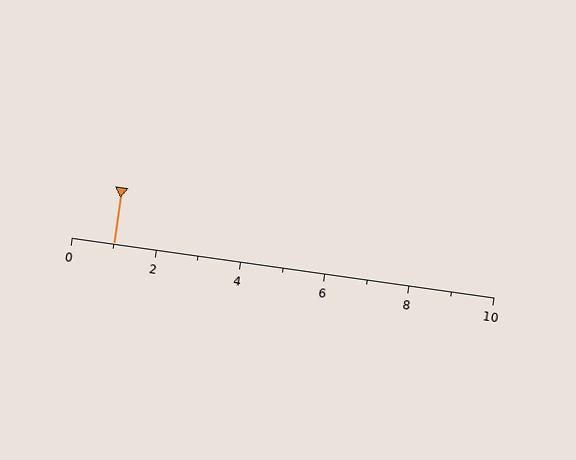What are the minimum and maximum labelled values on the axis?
The axis runs from 0 to 10.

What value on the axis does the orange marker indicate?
The marker indicates approximately 1.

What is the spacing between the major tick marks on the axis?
The major ticks are spaced 2 apart.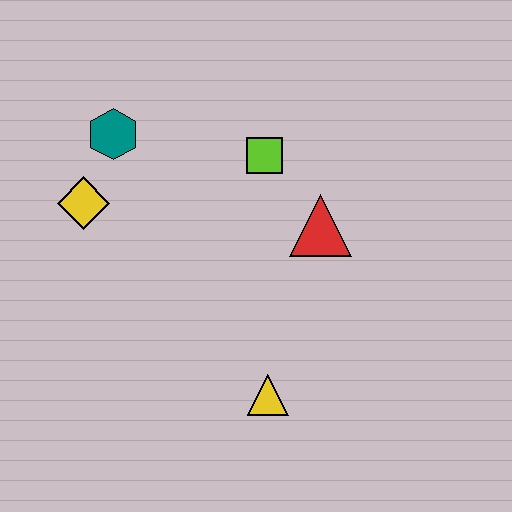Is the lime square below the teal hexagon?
Yes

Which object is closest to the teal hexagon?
The yellow diamond is closest to the teal hexagon.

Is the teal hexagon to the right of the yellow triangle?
No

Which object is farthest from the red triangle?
The yellow diamond is farthest from the red triangle.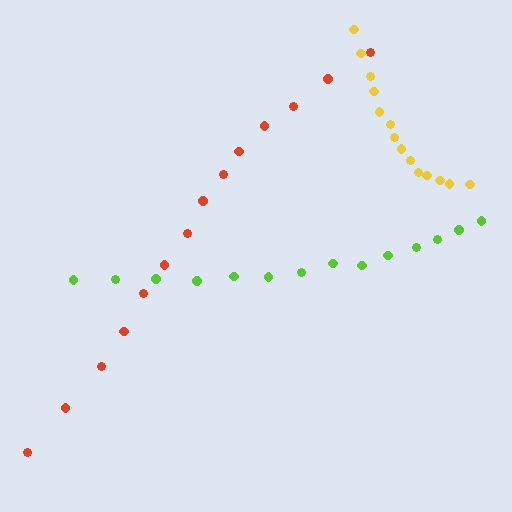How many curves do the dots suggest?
There are 3 distinct paths.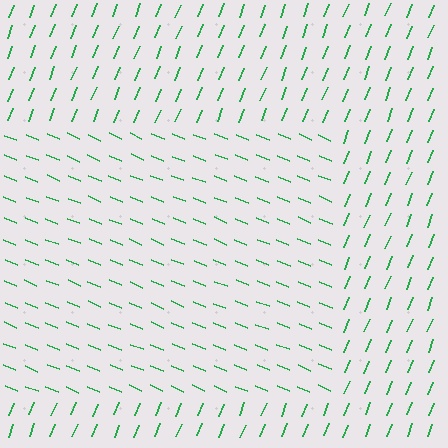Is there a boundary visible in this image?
Yes, there is a texture boundary formed by a change in line orientation.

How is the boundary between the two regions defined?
The boundary is defined purely by a change in line orientation (approximately 90 degrees difference). All lines are the same color and thickness.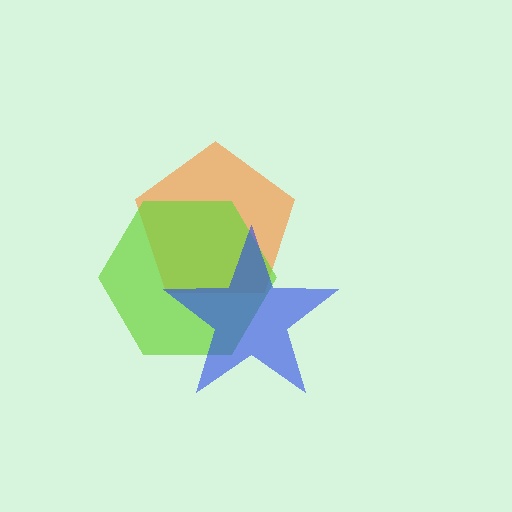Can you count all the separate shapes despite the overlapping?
Yes, there are 3 separate shapes.